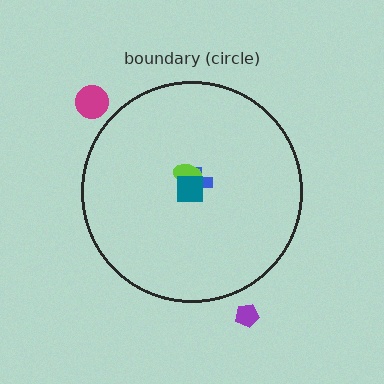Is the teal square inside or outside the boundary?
Inside.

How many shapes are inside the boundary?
3 inside, 2 outside.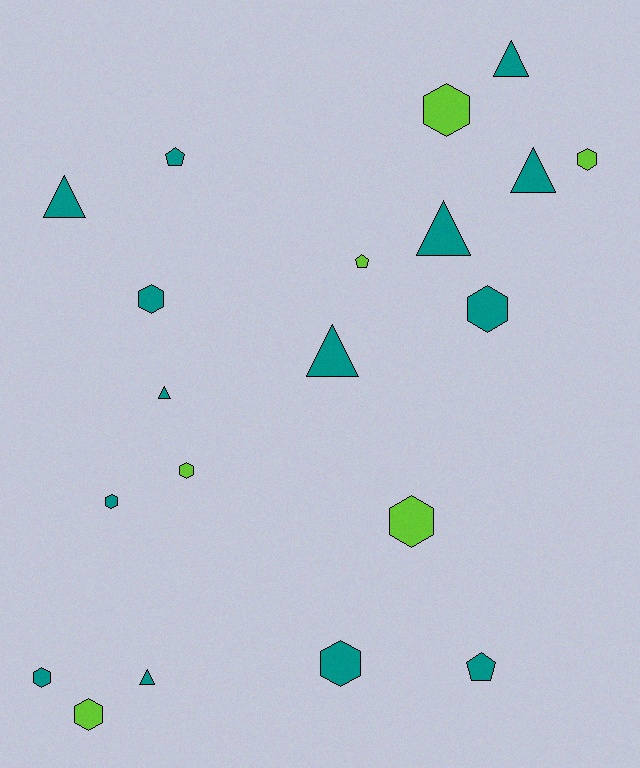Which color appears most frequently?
Teal, with 14 objects.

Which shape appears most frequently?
Hexagon, with 10 objects.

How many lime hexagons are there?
There are 5 lime hexagons.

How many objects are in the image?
There are 20 objects.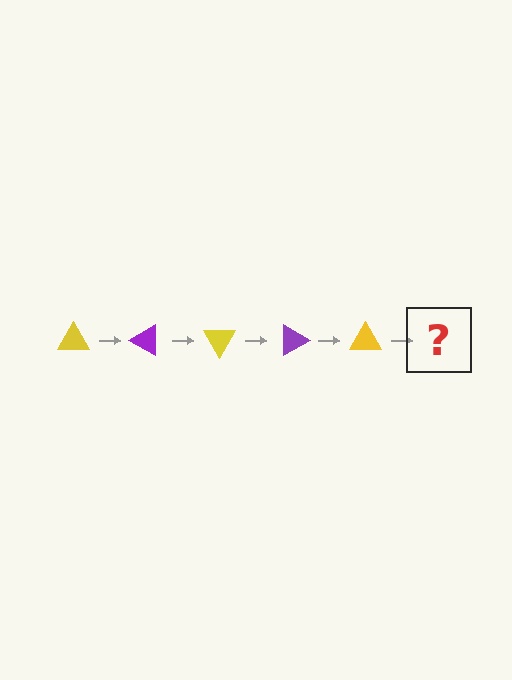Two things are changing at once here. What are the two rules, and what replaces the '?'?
The two rules are that it rotates 30 degrees each step and the color cycles through yellow and purple. The '?' should be a purple triangle, rotated 150 degrees from the start.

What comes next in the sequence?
The next element should be a purple triangle, rotated 150 degrees from the start.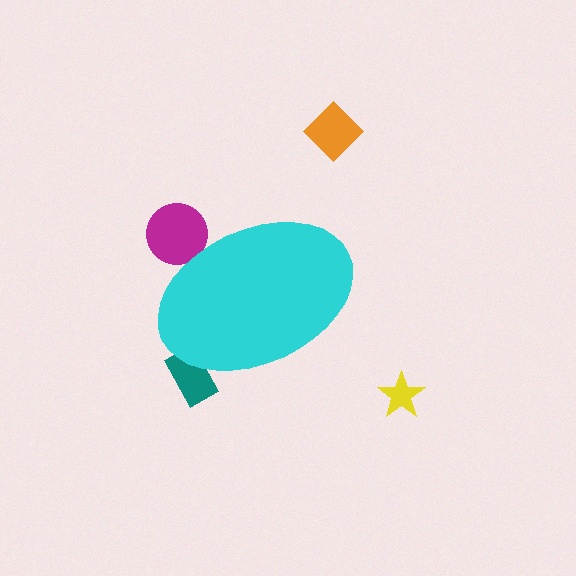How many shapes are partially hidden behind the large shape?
3 shapes are partially hidden.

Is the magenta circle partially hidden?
Yes, the magenta circle is partially hidden behind the cyan ellipse.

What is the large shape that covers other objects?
A cyan ellipse.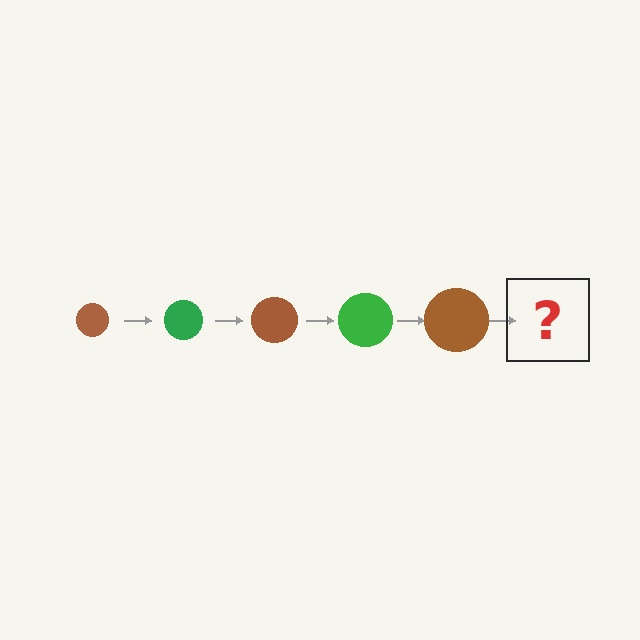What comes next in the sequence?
The next element should be a green circle, larger than the previous one.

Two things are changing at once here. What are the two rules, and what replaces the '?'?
The two rules are that the circle grows larger each step and the color cycles through brown and green. The '?' should be a green circle, larger than the previous one.